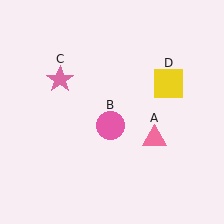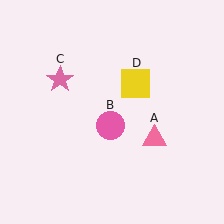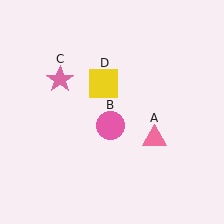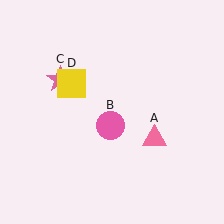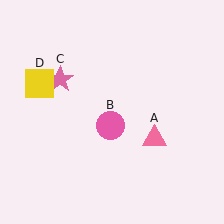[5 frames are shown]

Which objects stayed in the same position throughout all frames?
Pink triangle (object A) and pink circle (object B) and pink star (object C) remained stationary.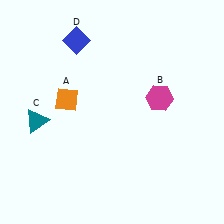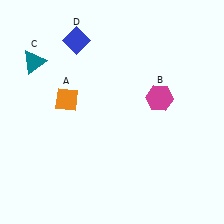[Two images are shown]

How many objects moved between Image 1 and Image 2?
1 object moved between the two images.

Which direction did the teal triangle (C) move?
The teal triangle (C) moved up.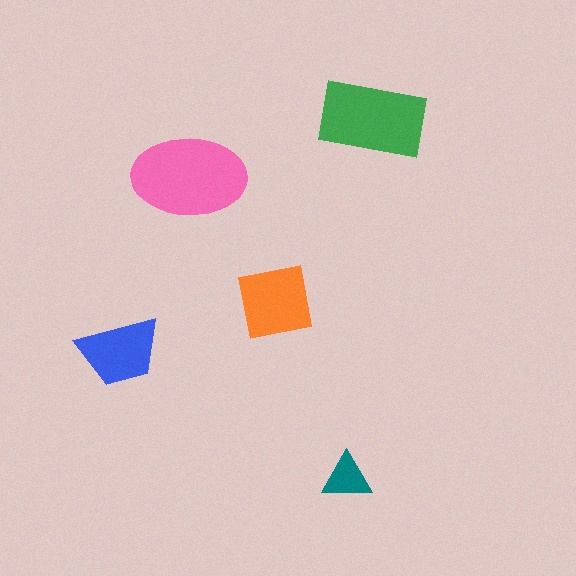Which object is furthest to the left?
The blue trapezoid is leftmost.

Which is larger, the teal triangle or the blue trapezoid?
The blue trapezoid.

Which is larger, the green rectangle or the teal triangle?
The green rectangle.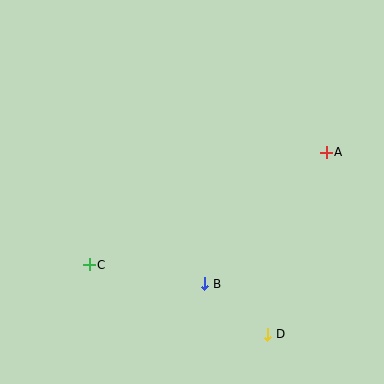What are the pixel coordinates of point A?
Point A is at (326, 152).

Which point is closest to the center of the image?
Point B at (205, 284) is closest to the center.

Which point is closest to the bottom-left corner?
Point C is closest to the bottom-left corner.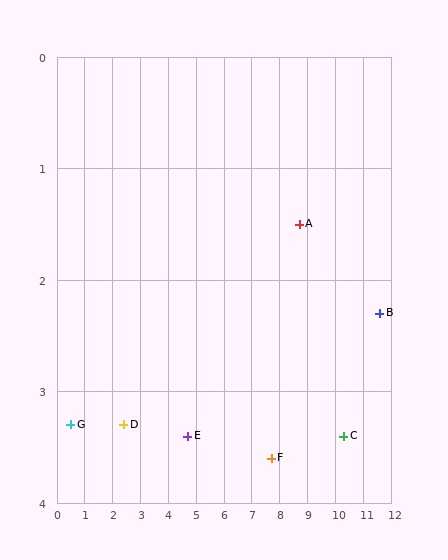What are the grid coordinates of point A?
Point A is at approximately (8.7, 1.5).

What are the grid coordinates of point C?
Point C is at approximately (10.3, 3.4).